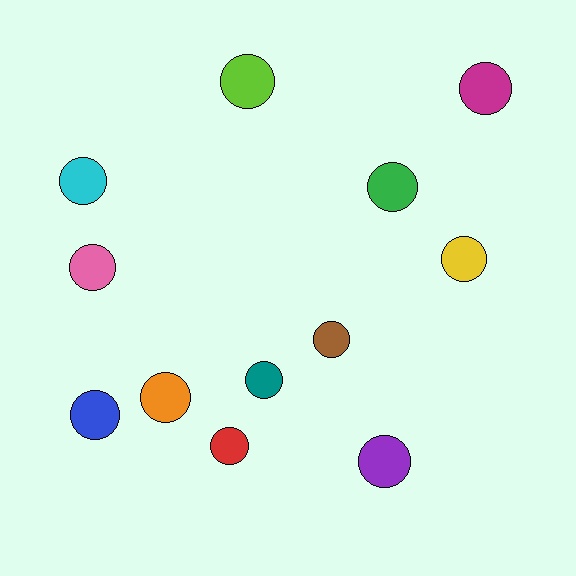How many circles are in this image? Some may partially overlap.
There are 12 circles.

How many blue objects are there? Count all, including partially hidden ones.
There is 1 blue object.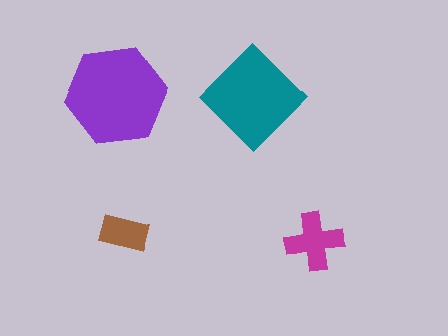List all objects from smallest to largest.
The brown rectangle, the magenta cross, the teal diamond, the purple hexagon.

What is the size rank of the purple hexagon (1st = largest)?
1st.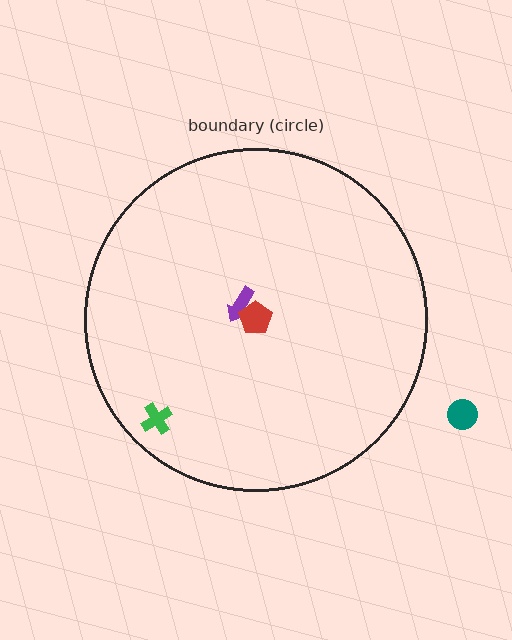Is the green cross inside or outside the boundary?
Inside.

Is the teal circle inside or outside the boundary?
Outside.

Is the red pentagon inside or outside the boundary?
Inside.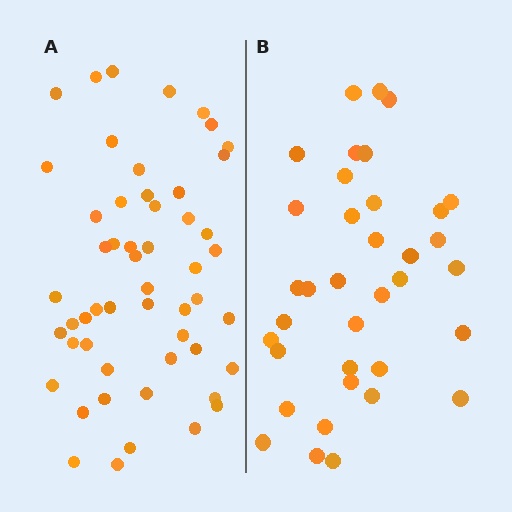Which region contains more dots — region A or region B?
Region A (the left region) has more dots.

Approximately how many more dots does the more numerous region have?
Region A has approximately 15 more dots than region B.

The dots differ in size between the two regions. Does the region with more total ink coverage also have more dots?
No. Region B has more total ink coverage because its dots are larger, but region A actually contains more individual dots. Total area can be misleading — the number of items is what matters here.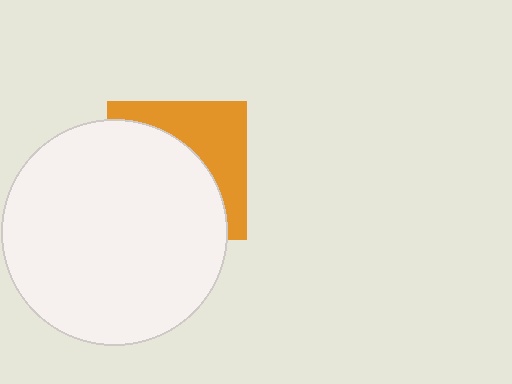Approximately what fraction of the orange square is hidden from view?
Roughly 61% of the orange square is hidden behind the white circle.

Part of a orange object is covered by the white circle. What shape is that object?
It is a square.